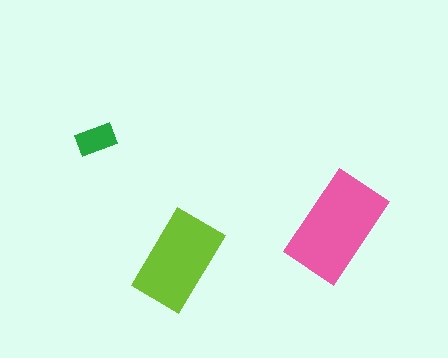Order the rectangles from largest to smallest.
the pink one, the lime one, the green one.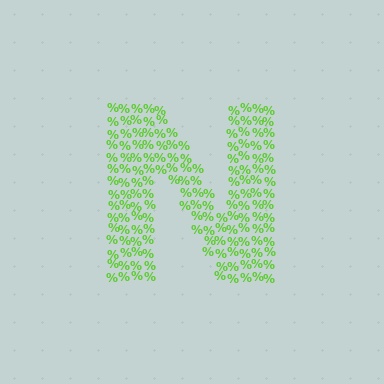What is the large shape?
The large shape is the letter N.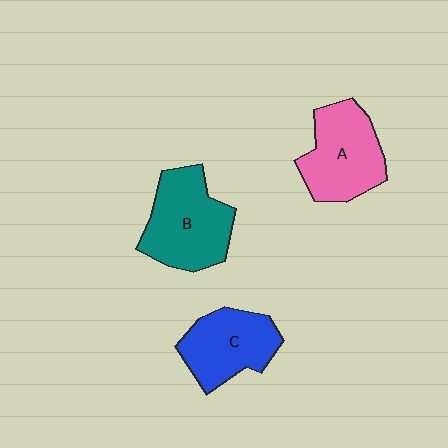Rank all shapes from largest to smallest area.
From largest to smallest: B (teal), A (pink), C (blue).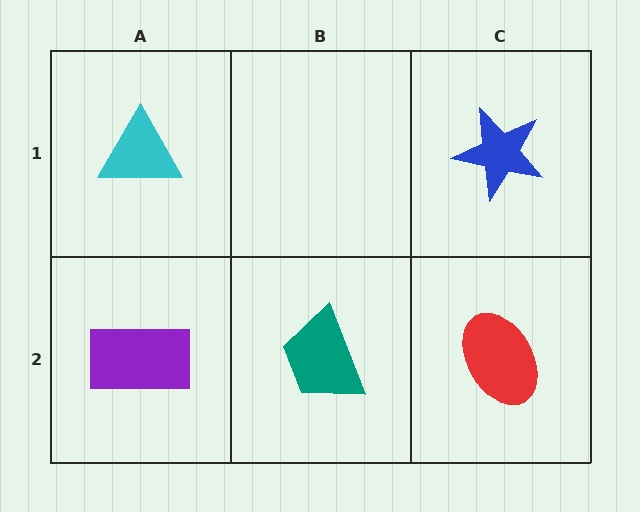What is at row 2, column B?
A teal trapezoid.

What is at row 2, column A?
A purple rectangle.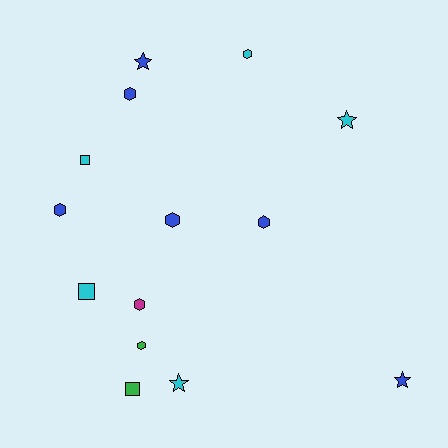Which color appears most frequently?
Blue, with 6 objects.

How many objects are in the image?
There are 14 objects.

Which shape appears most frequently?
Hexagon, with 7 objects.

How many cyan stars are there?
There are 2 cyan stars.